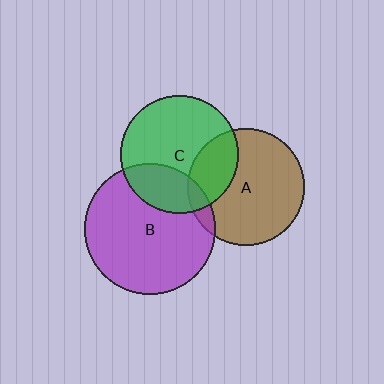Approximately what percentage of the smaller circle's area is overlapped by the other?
Approximately 25%.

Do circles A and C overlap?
Yes.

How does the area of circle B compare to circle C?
Approximately 1.2 times.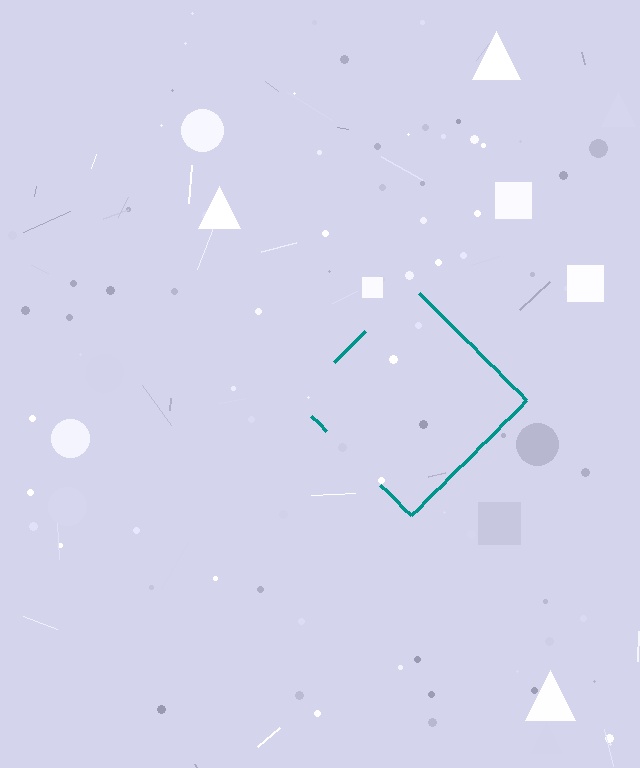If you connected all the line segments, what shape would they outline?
They would outline a diamond.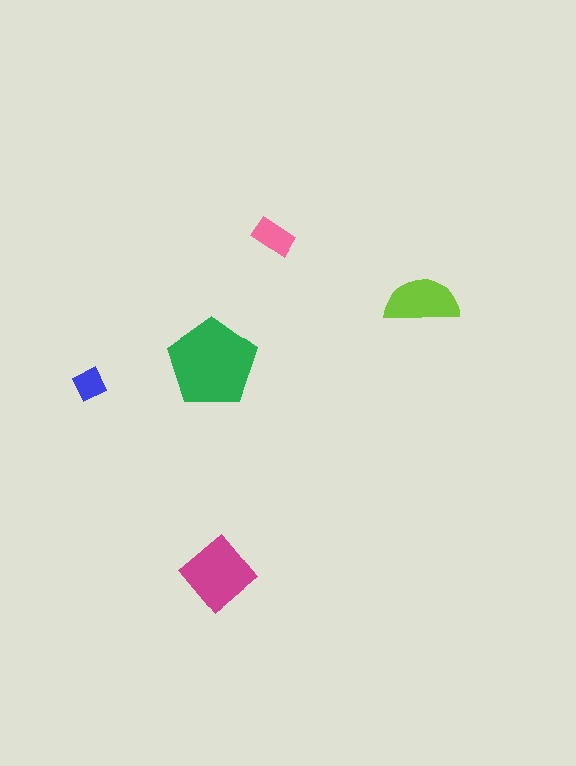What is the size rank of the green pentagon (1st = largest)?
1st.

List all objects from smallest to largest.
The blue square, the pink rectangle, the lime semicircle, the magenta diamond, the green pentagon.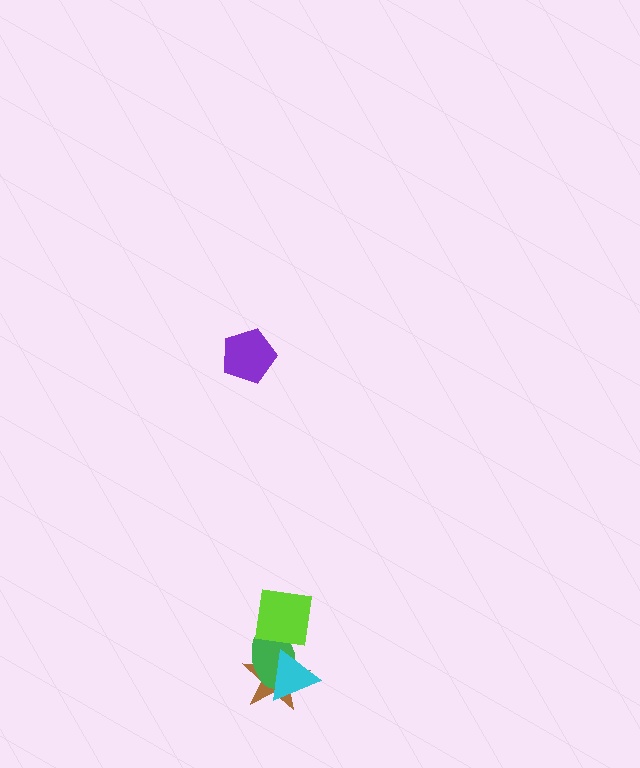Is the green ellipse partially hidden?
Yes, it is partially covered by another shape.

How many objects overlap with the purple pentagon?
0 objects overlap with the purple pentagon.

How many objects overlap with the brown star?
3 objects overlap with the brown star.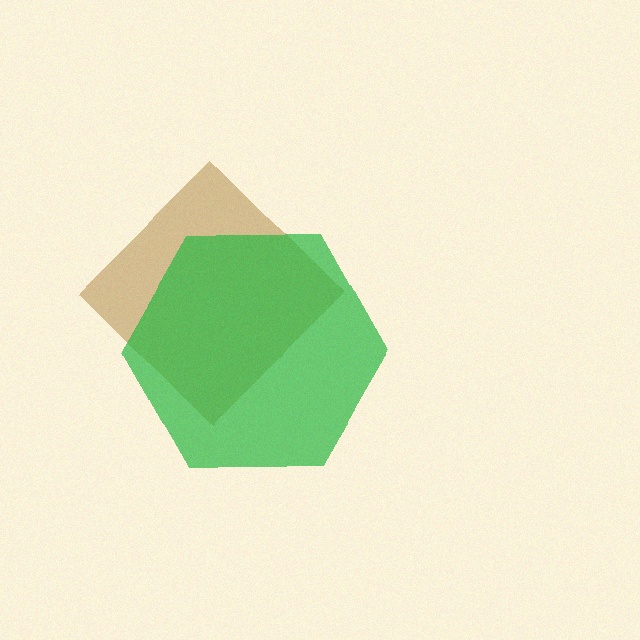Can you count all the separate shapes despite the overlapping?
Yes, there are 2 separate shapes.